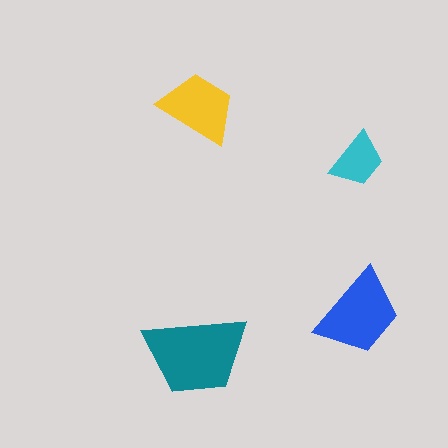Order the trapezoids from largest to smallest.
the teal one, the blue one, the yellow one, the cyan one.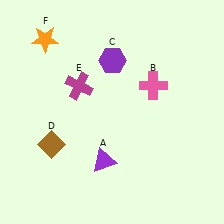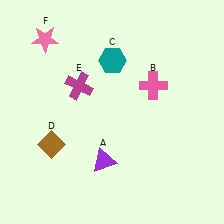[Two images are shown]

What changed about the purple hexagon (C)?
In Image 1, C is purple. In Image 2, it changed to teal.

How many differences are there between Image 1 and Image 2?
There are 2 differences between the two images.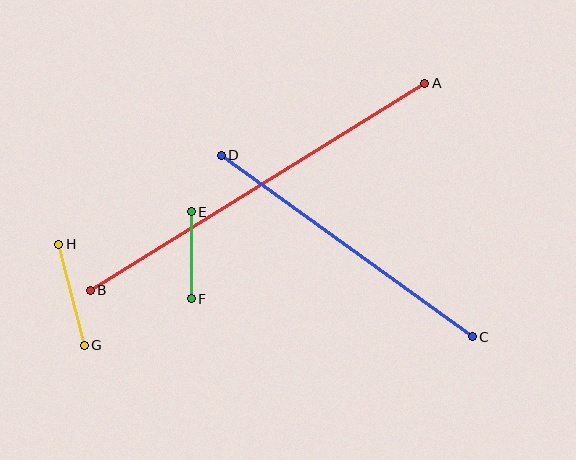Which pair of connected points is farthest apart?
Points A and B are farthest apart.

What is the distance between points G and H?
The distance is approximately 104 pixels.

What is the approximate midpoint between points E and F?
The midpoint is at approximately (191, 255) pixels.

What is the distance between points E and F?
The distance is approximately 87 pixels.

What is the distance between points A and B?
The distance is approximately 393 pixels.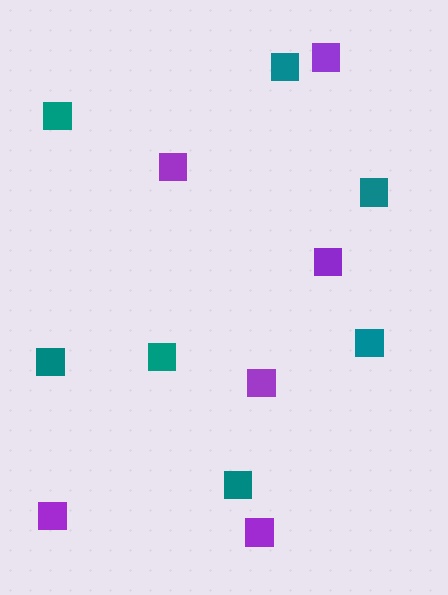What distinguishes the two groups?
There are 2 groups: one group of teal squares (7) and one group of purple squares (6).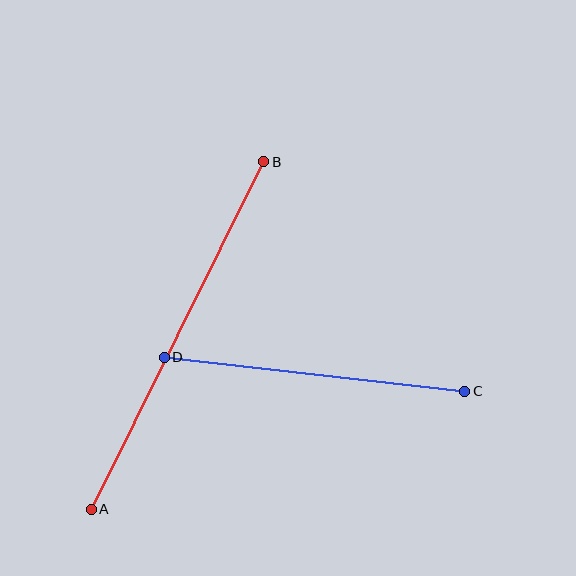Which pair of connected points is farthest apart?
Points A and B are farthest apart.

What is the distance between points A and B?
The distance is approximately 388 pixels.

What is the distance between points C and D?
The distance is approximately 302 pixels.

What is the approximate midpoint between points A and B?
The midpoint is at approximately (177, 336) pixels.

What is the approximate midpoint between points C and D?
The midpoint is at approximately (314, 374) pixels.